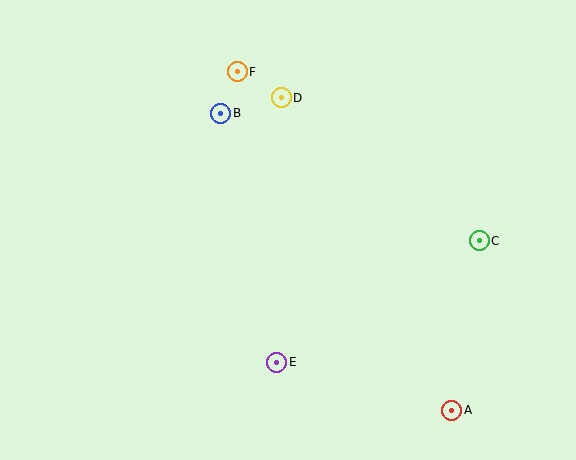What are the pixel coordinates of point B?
Point B is at (221, 113).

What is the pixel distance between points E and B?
The distance between E and B is 255 pixels.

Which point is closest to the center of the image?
Point D at (281, 98) is closest to the center.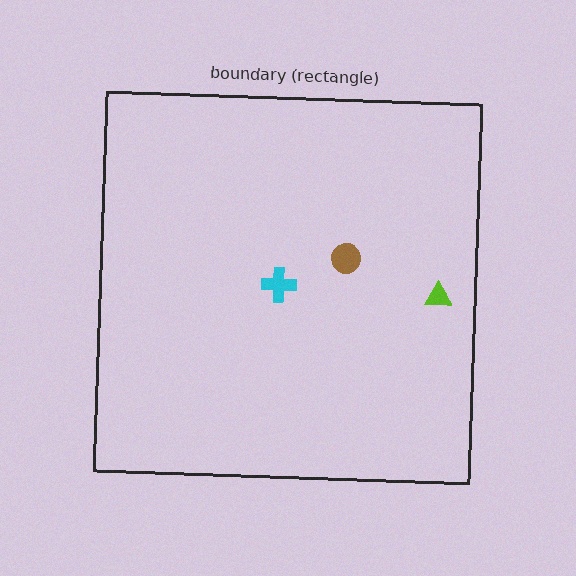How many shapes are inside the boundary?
3 inside, 0 outside.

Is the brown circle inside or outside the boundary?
Inside.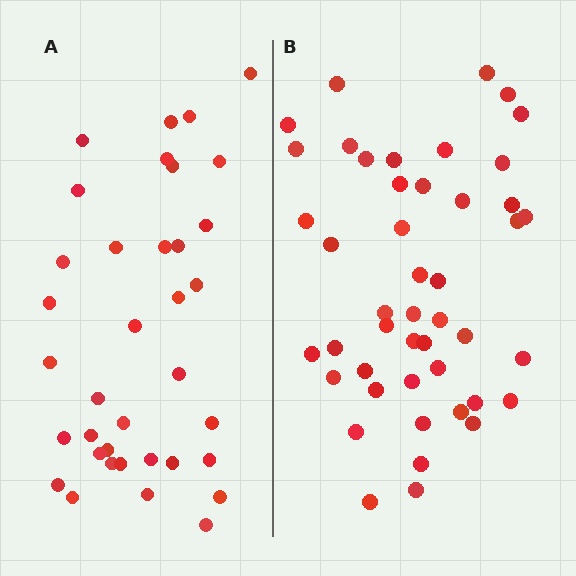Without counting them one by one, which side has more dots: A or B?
Region B (the right region) has more dots.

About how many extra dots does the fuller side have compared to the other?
Region B has roughly 10 or so more dots than region A.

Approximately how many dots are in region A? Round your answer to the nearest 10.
About 40 dots. (The exact count is 36, which rounds to 40.)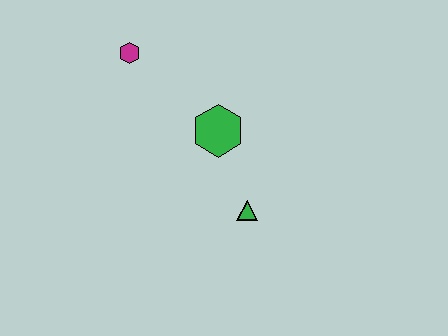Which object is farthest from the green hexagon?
The magenta hexagon is farthest from the green hexagon.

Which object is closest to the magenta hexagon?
The green hexagon is closest to the magenta hexagon.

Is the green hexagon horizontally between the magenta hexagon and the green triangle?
Yes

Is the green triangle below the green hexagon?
Yes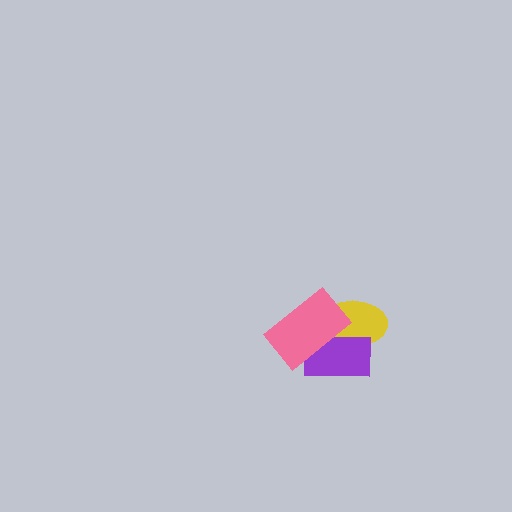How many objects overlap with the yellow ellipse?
2 objects overlap with the yellow ellipse.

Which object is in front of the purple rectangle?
The pink rectangle is in front of the purple rectangle.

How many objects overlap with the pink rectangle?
2 objects overlap with the pink rectangle.